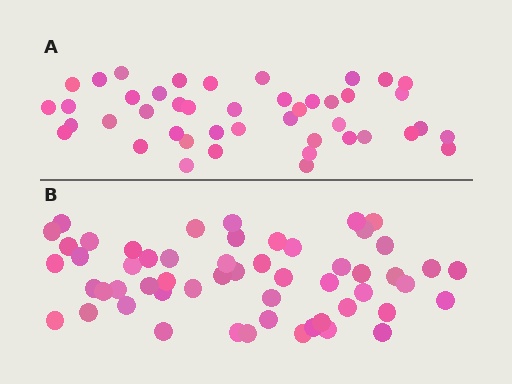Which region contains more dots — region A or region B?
Region B (the bottom region) has more dots.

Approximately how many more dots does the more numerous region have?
Region B has roughly 12 or so more dots than region A.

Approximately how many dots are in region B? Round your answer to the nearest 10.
About 60 dots. (The exact count is 55, which rounds to 60.)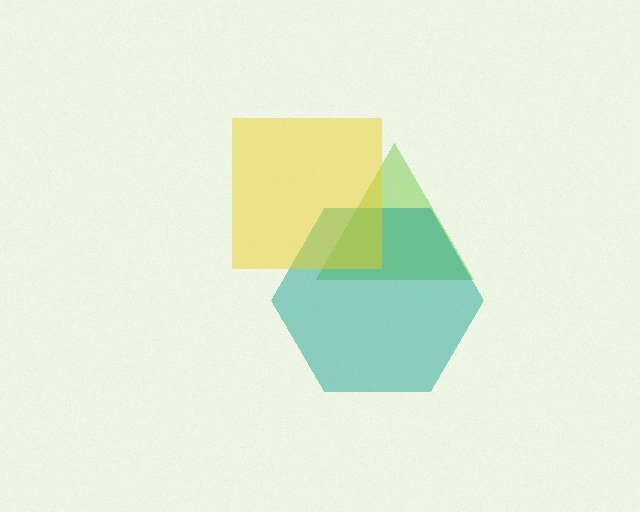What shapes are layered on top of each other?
The layered shapes are: a lime triangle, a teal hexagon, a yellow square.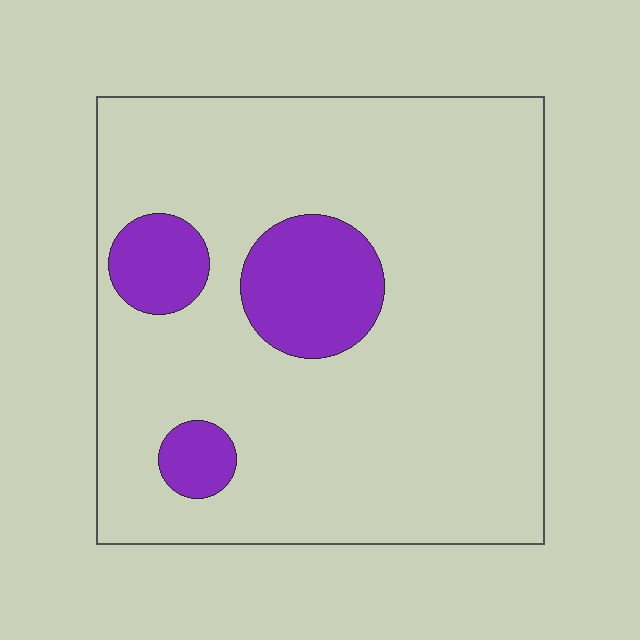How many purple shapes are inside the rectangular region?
3.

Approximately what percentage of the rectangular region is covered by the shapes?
Approximately 15%.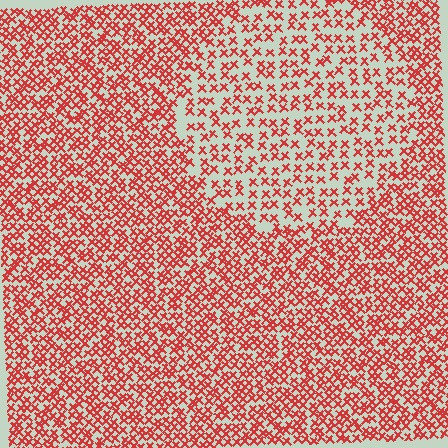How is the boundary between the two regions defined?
The boundary is defined by a change in element density (approximately 1.9x ratio). All elements are the same color, size, and shape.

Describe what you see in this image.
The image contains small red elements arranged at two different densities. A circle-shaped region is visible where the elements are less densely packed than the surrounding area.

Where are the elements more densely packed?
The elements are more densely packed outside the circle boundary.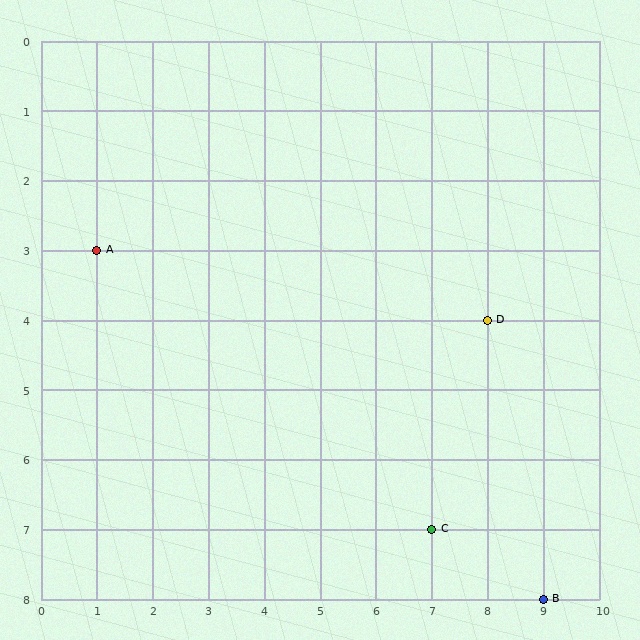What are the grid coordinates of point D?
Point D is at grid coordinates (8, 4).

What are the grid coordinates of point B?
Point B is at grid coordinates (9, 8).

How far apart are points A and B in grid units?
Points A and B are 8 columns and 5 rows apart (about 9.4 grid units diagonally).